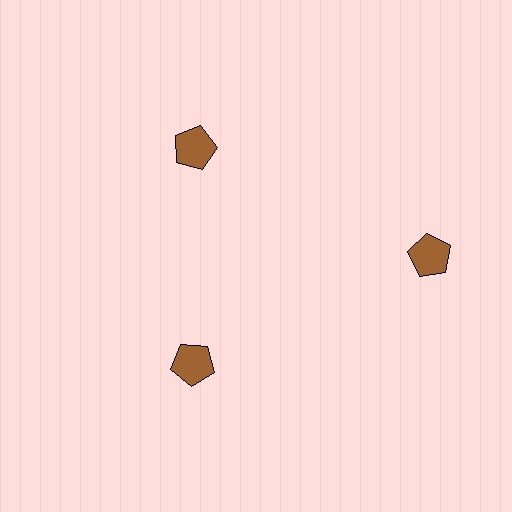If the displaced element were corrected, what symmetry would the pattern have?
It would have 3-fold rotational symmetry — the pattern would map onto itself every 120 degrees.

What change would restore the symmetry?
The symmetry would be restored by moving it inward, back onto the ring so that all 3 pentagons sit at equal angles and equal distance from the center.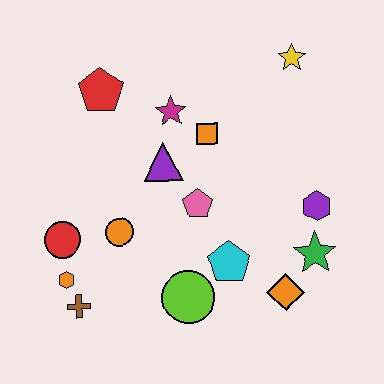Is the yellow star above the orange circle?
Yes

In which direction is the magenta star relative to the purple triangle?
The magenta star is above the purple triangle.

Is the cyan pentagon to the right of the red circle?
Yes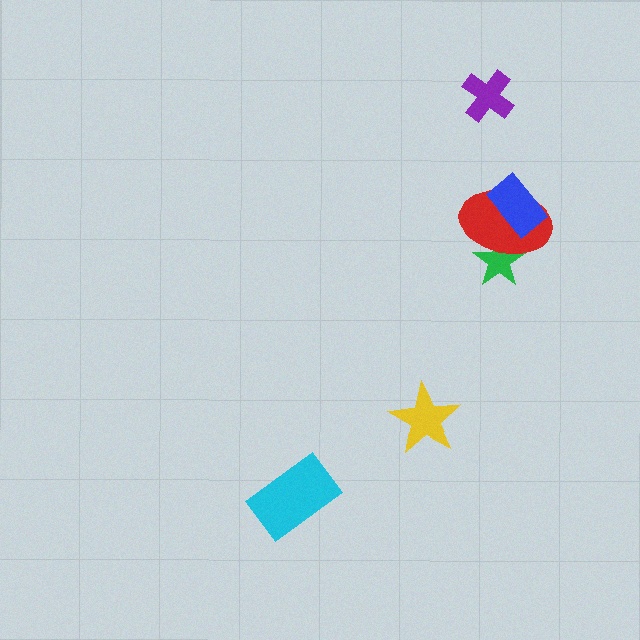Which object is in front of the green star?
The red ellipse is in front of the green star.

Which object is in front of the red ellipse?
The blue rectangle is in front of the red ellipse.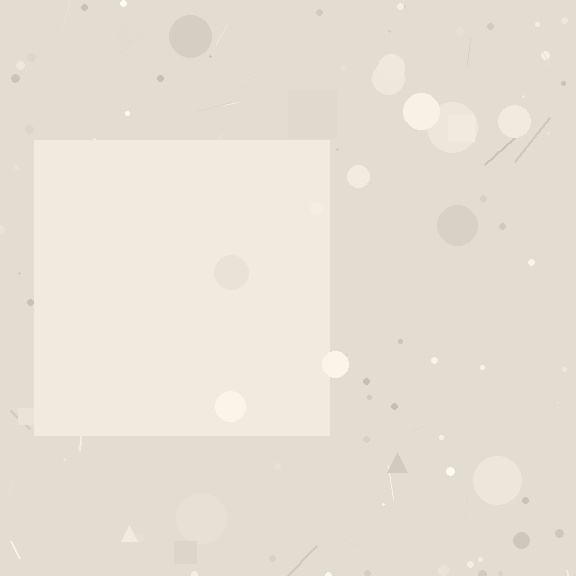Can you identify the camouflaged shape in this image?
The camouflaged shape is a square.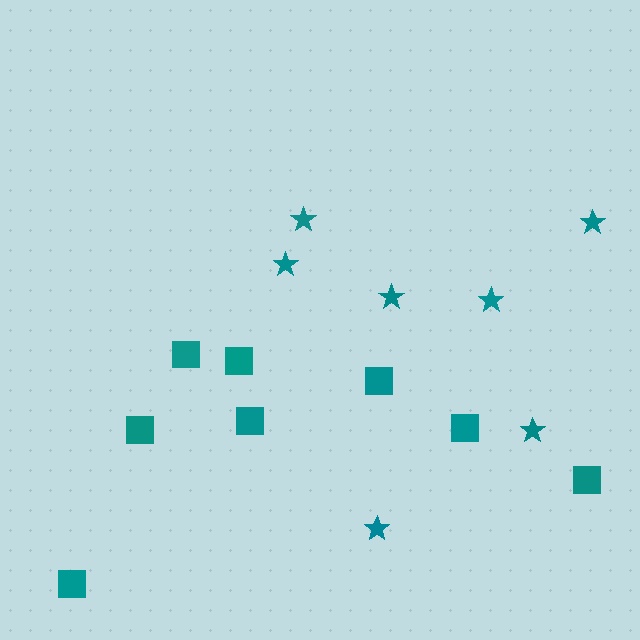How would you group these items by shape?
There are 2 groups: one group of squares (8) and one group of stars (7).